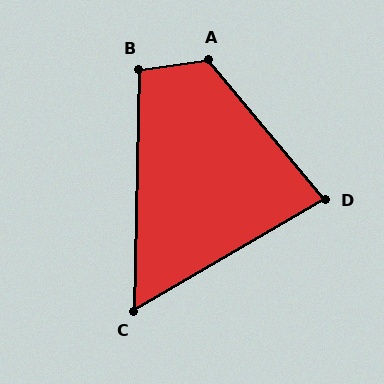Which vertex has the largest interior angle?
A, at approximately 122 degrees.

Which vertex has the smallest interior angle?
C, at approximately 58 degrees.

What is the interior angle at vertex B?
Approximately 100 degrees (obtuse).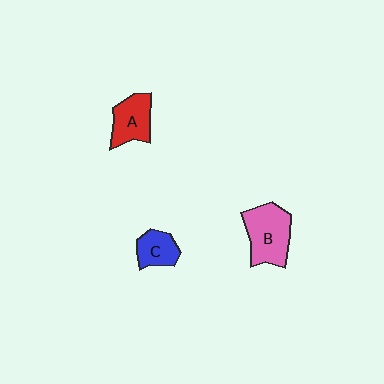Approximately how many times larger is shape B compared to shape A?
Approximately 1.4 times.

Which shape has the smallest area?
Shape C (blue).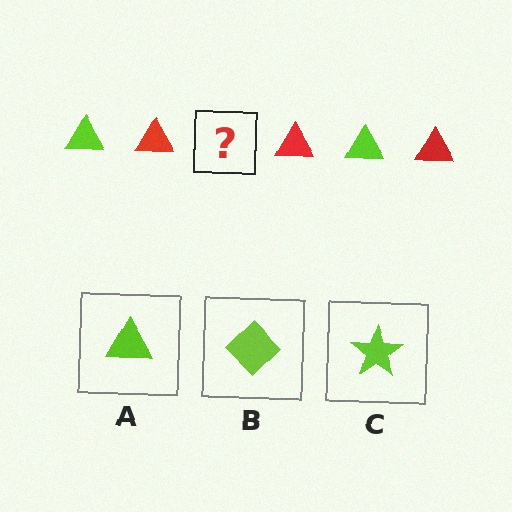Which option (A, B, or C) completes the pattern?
A.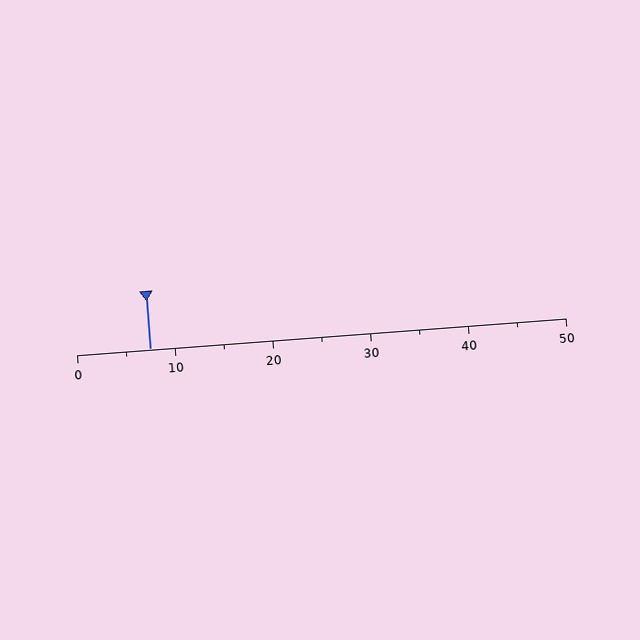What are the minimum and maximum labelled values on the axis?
The axis runs from 0 to 50.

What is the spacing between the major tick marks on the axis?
The major ticks are spaced 10 apart.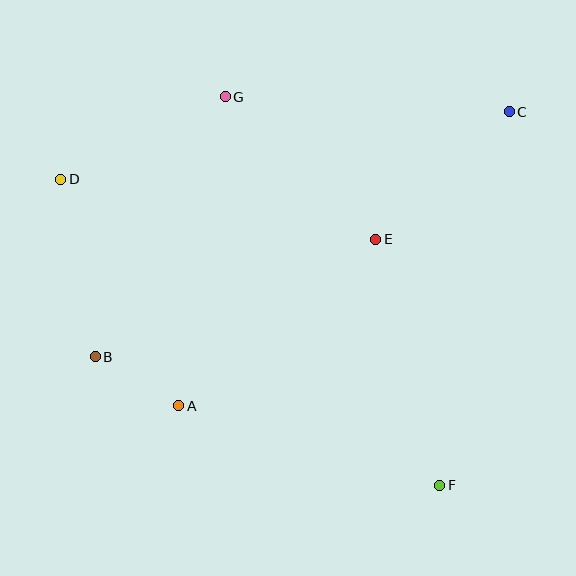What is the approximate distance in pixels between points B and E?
The distance between B and E is approximately 304 pixels.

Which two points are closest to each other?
Points A and B are closest to each other.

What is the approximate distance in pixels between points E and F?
The distance between E and F is approximately 254 pixels.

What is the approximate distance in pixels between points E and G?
The distance between E and G is approximately 207 pixels.